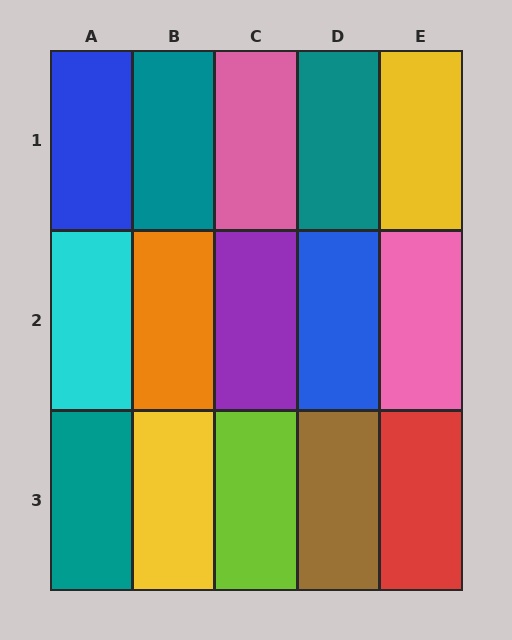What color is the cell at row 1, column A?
Blue.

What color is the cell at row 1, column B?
Teal.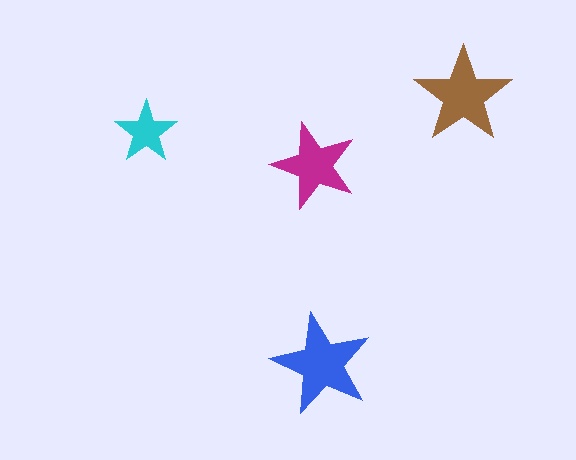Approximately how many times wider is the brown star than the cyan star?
About 1.5 times wider.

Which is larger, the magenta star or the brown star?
The brown one.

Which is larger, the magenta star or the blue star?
The blue one.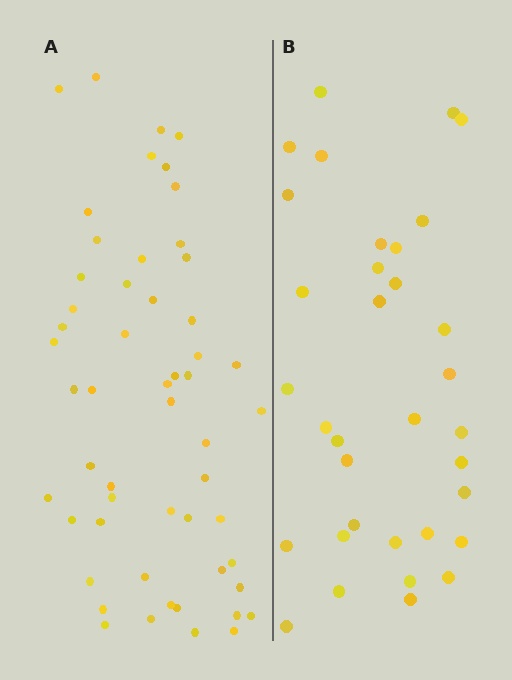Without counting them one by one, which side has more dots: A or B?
Region A (the left region) has more dots.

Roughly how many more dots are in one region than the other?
Region A has approximately 20 more dots than region B.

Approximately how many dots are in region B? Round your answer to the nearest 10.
About 30 dots. (The exact count is 34, which rounds to 30.)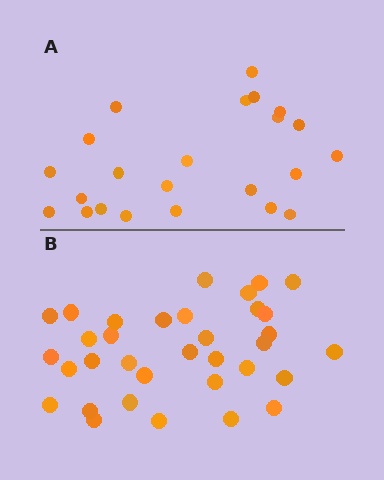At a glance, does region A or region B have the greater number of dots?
Region B (the bottom region) has more dots.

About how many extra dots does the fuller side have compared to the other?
Region B has roughly 12 or so more dots than region A.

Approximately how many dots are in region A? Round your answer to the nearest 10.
About 20 dots. (The exact count is 23, which rounds to 20.)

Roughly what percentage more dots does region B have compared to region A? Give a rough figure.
About 50% more.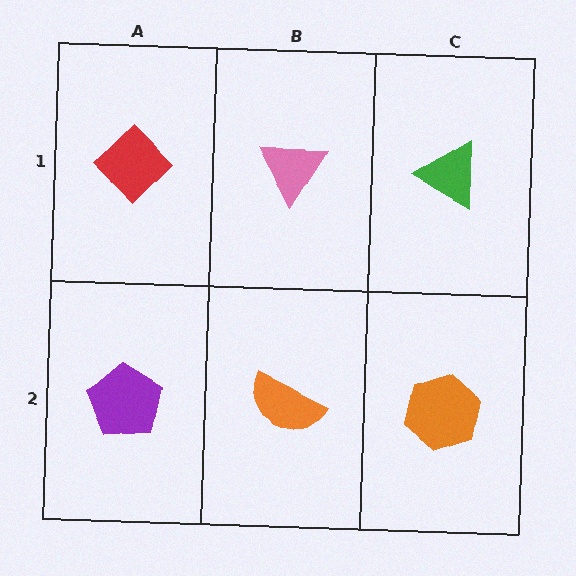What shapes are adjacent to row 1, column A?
A purple pentagon (row 2, column A), a pink triangle (row 1, column B).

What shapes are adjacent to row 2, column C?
A green triangle (row 1, column C), an orange semicircle (row 2, column B).